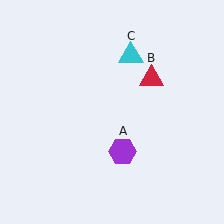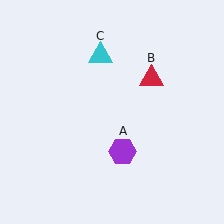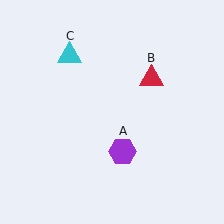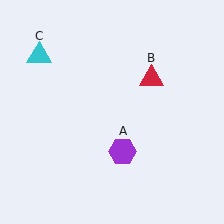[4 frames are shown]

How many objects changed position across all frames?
1 object changed position: cyan triangle (object C).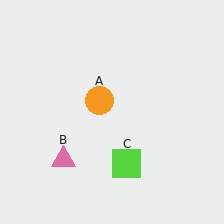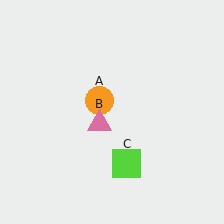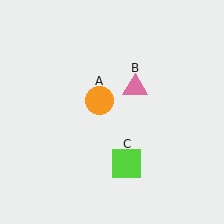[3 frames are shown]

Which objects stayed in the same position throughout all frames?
Orange circle (object A) and lime square (object C) remained stationary.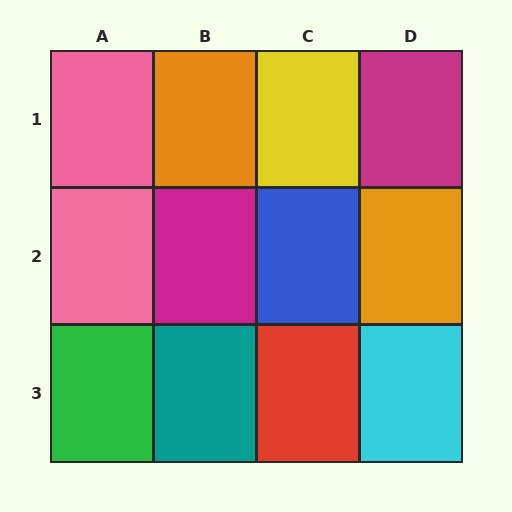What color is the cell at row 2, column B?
Magenta.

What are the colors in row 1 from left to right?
Pink, orange, yellow, magenta.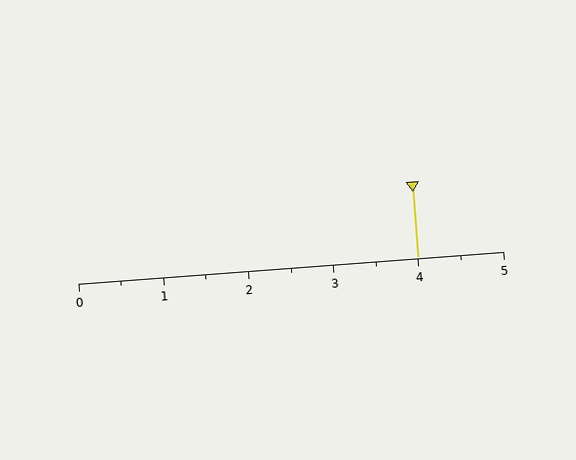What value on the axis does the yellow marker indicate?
The marker indicates approximately 4.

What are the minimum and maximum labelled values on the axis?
The axis runs from 0 to 5.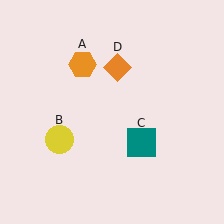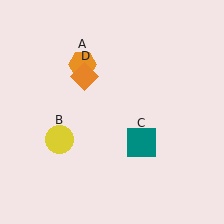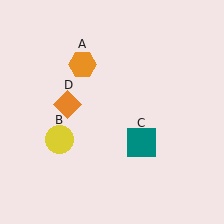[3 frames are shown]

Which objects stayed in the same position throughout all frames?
Orange hexagon (object A) and yellow circle (object B) and teal square (object C) remained stationary.